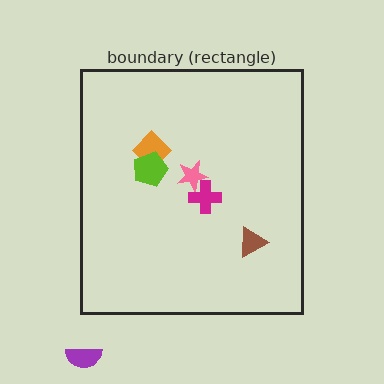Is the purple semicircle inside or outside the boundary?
Outside.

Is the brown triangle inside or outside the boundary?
Inside.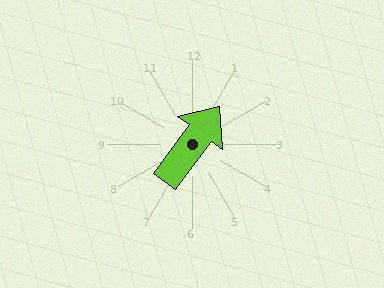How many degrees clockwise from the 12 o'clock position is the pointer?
Approximately 36 degrees.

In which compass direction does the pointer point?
Northeast.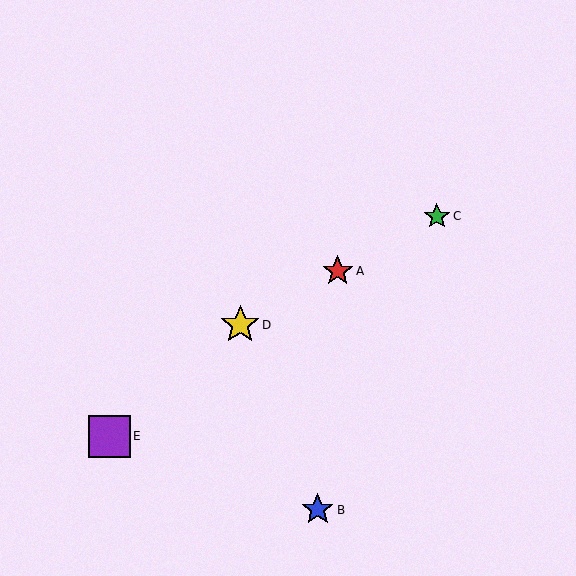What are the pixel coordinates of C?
Object C is at (437, 216).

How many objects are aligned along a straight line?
3 objects (A, C, D) are aligned along a straight line.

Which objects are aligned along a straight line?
Objects A, C, D are aligned along a straight line.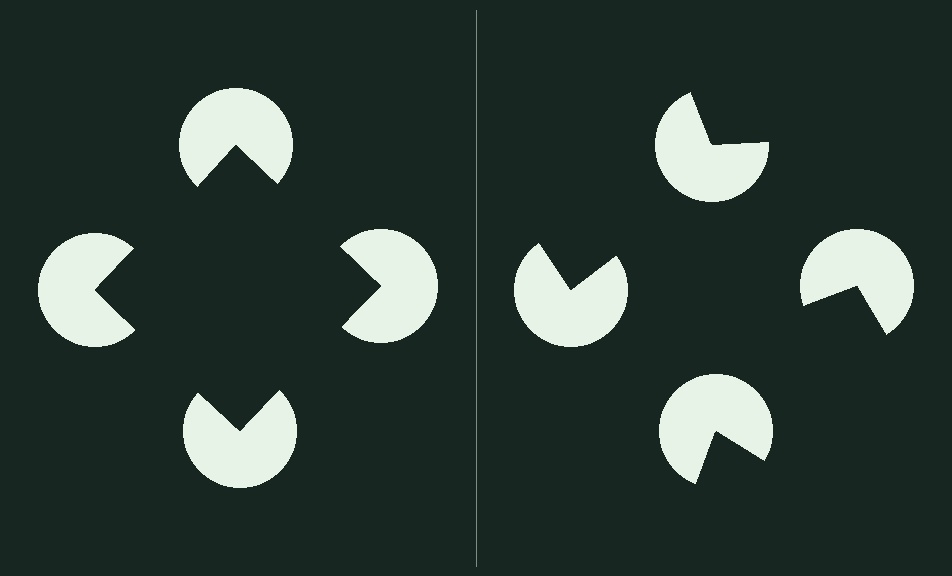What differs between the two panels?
The pac-man discs are positioned identically on both sides; only the wedge orientations differ. On the left they align to a square; on the right they are misaligned.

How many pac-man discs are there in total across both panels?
8 — 4 on each side.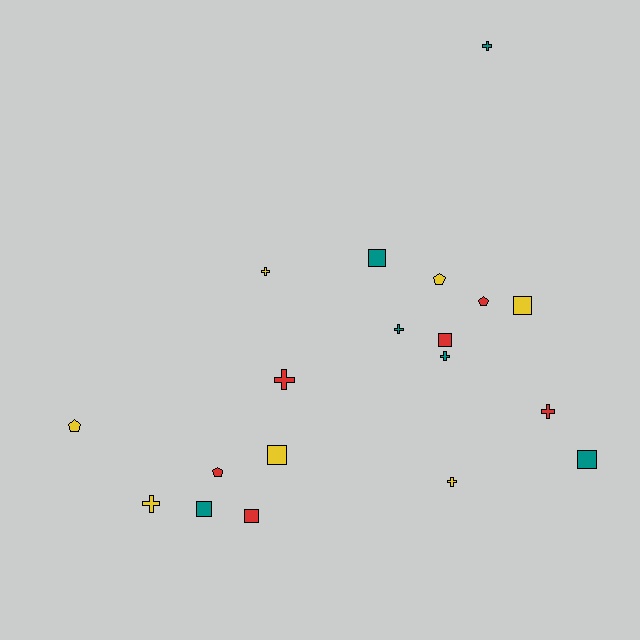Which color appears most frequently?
Yellow, with 7 objects.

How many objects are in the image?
There are 19 objects.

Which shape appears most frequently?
Cross, with 8 objects.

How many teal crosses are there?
There are 3 teal crosses.